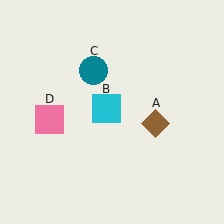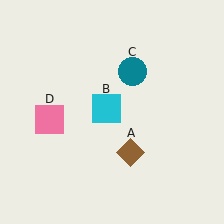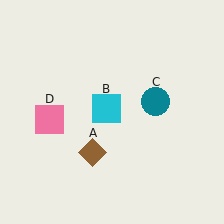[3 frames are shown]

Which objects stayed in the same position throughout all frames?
Cyan square (object B) and pink square (object D) remained stationary.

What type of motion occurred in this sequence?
The brown diamond (object A), teal circle (object C) rotated clockwise around the center of the scene.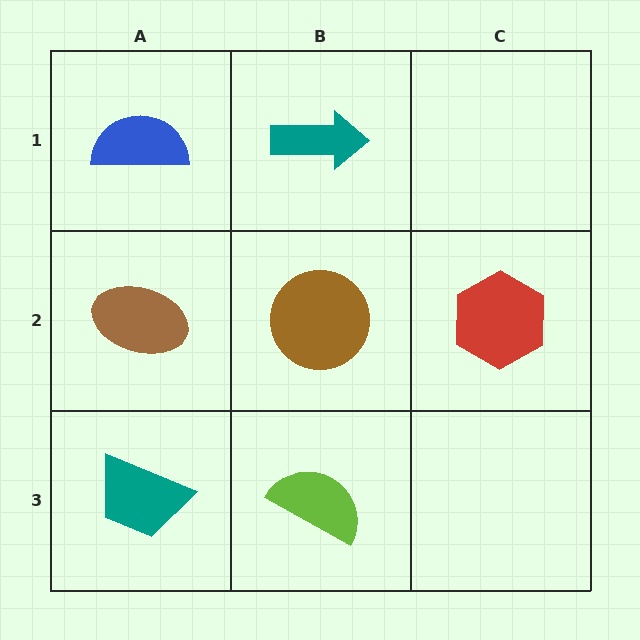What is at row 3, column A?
A teal trapezoid.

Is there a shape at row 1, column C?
No, that cell is empty.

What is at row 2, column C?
A red hexagon.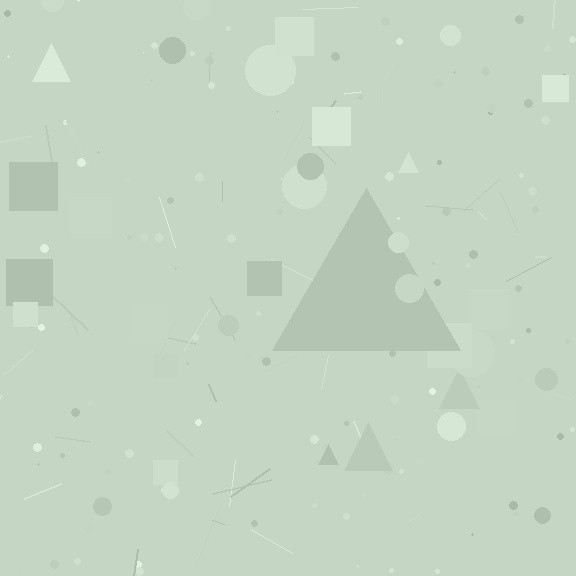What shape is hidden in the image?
A triangle is hidden in the image.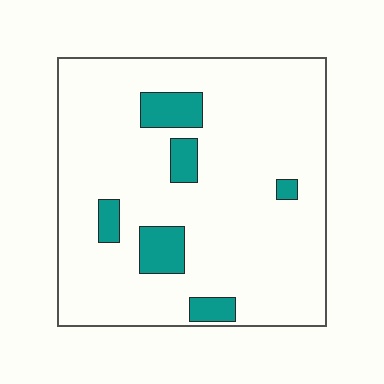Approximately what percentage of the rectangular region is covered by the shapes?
Approximately 10%.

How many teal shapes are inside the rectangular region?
6.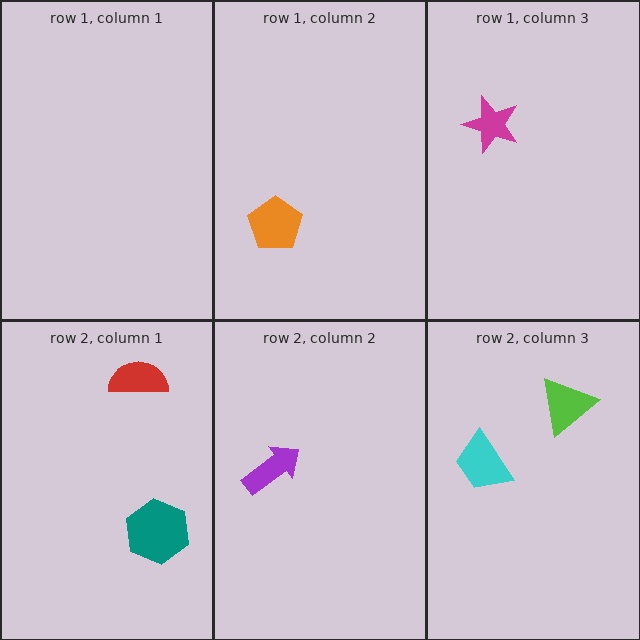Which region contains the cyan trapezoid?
The row 2, column 3 region.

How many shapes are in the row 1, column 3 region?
1.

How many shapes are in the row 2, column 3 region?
2.